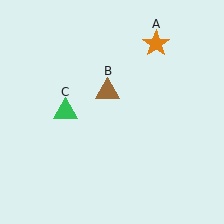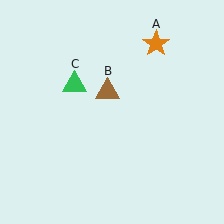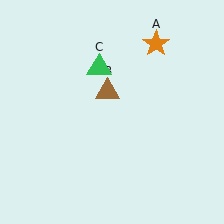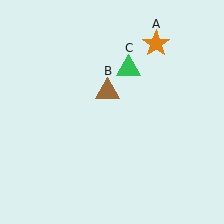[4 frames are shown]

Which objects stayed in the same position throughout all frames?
Orange star (object A) and brown triangle (object B) remained stationary.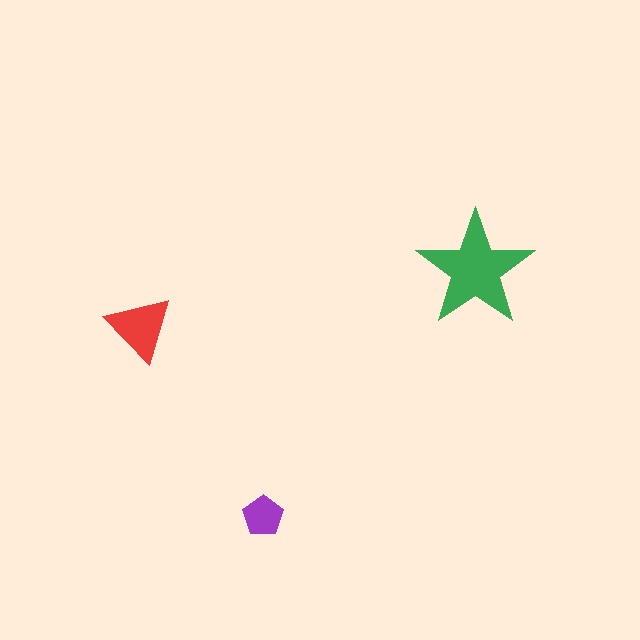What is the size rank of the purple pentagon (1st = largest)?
3rd.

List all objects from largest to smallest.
The green star, the red triangle, the purple pentagon.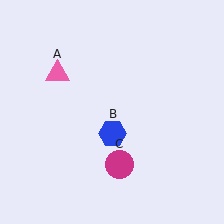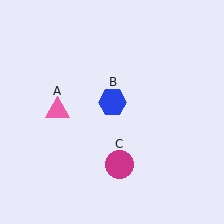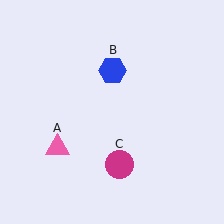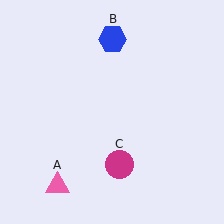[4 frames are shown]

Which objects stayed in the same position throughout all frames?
Magenta circle (object C) remained stationary.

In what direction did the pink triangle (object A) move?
The pink triangle (object A) moved down.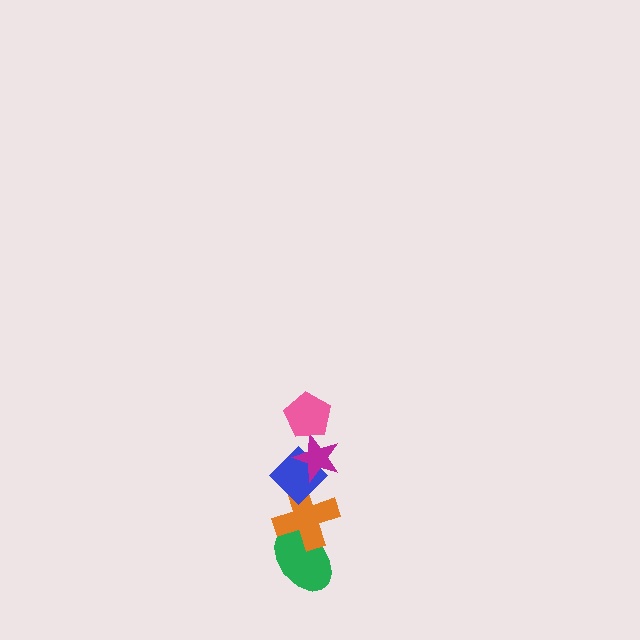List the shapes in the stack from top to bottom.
From top to bottom: the pink pentagon, the magenta star, the blue diamond, the orange cross, the green ellipse.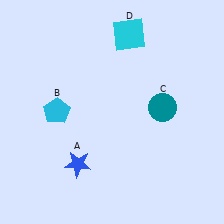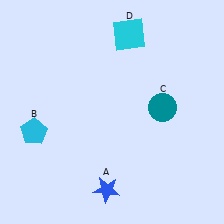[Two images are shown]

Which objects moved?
The objects that moved are: the blue star (A), the cyan pentagon (B).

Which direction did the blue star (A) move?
The blue star (A) moved right.